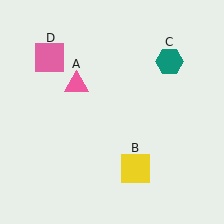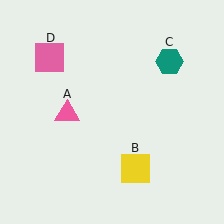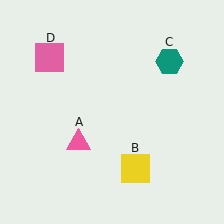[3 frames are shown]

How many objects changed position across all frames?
1 object changed position: pink triangle (object A).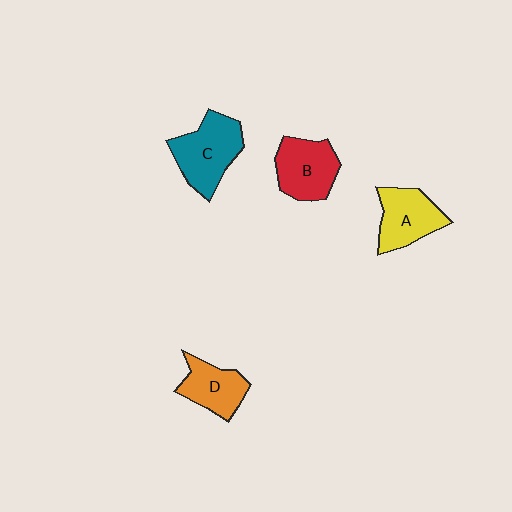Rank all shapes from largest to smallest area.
From largest to smallest: C (teal), B (red), A (yellow), D (orange).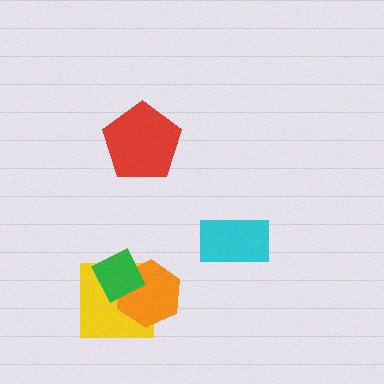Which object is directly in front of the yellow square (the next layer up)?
The orange hexagon is directly in front of the yellow square.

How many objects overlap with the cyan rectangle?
0 objects overlap with the cyan rectangle.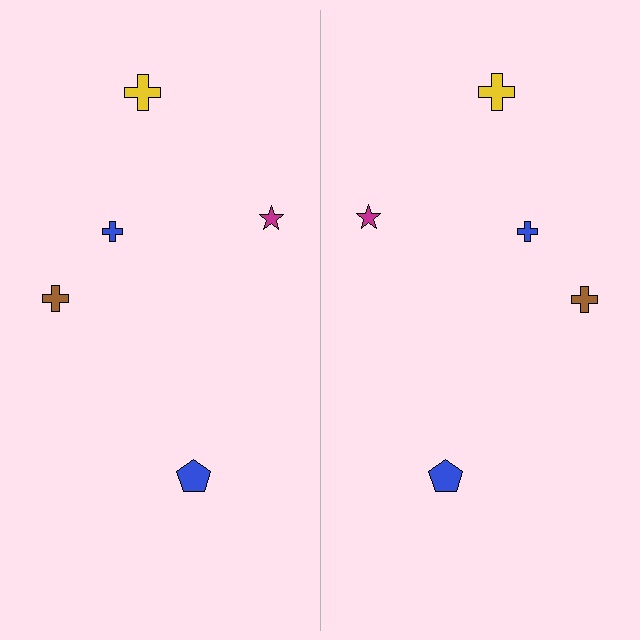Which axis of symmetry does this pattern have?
The pattern has a vertical axis of symmetry running through the center of the image.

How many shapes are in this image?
There are 10 shapes in this image.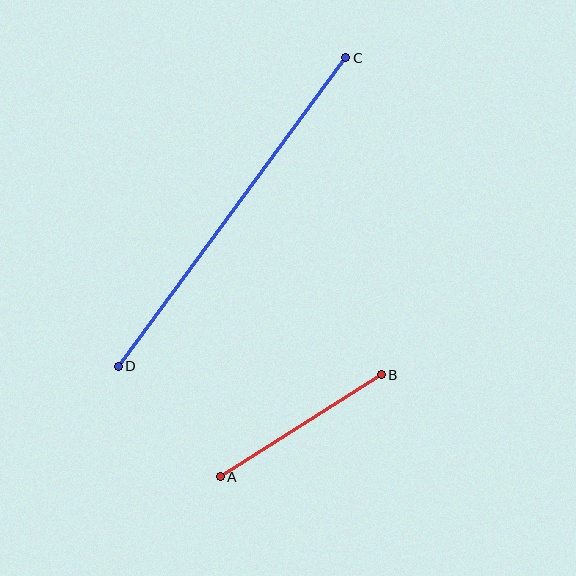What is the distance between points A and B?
The distance is approximately 191 pixels.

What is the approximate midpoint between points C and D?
The midpoint is at approximately (232, 212) pixels.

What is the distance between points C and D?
The distance is approximately 383 pixels.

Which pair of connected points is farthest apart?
Points C and D are farthest apart.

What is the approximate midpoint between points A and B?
The midpoint is at approximately (301, 426) pixels.